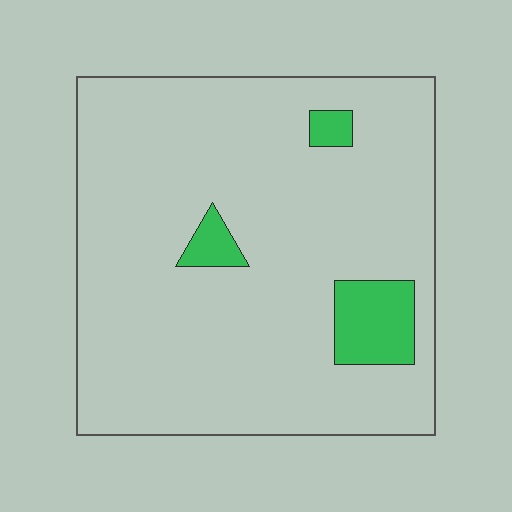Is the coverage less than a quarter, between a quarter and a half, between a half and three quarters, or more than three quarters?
Less than a quarter.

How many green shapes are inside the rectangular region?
3.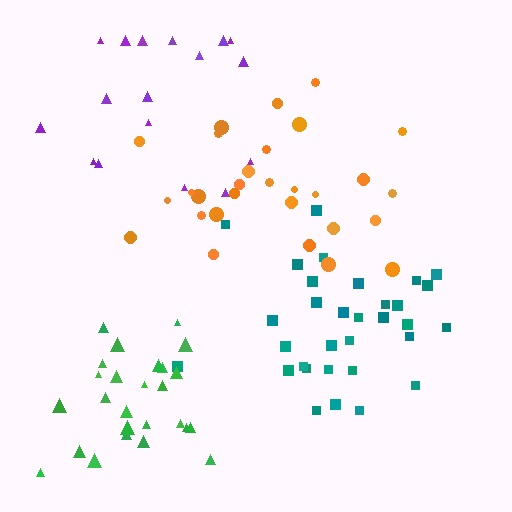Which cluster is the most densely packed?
Green.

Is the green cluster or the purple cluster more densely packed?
Green.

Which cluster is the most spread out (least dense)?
Purple.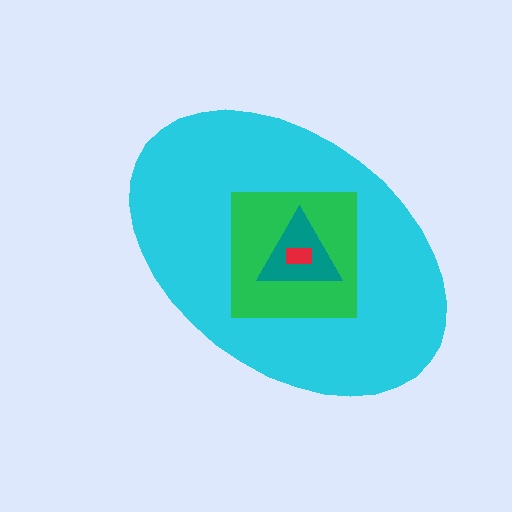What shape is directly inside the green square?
The teal triangle.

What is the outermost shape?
The cyan ellipse.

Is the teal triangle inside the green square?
Yes.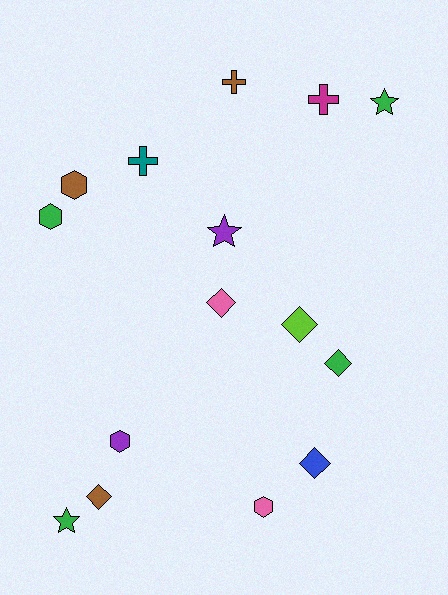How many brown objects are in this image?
There are 3 brown objects.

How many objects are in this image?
There are 15 objects.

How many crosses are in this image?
There are 3 crosses.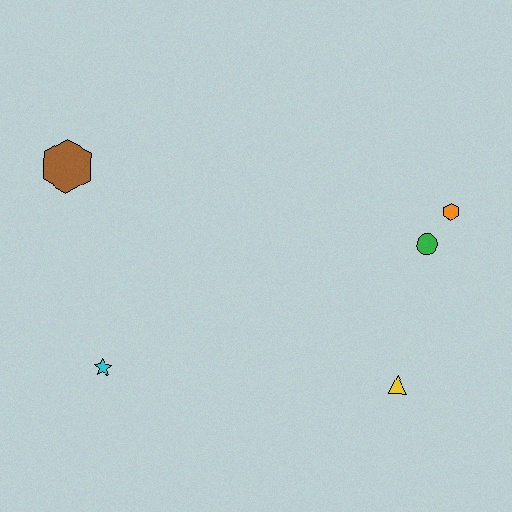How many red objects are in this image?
There are no red objects.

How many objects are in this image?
There are 5 objects.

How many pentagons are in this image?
There are no pentagons.